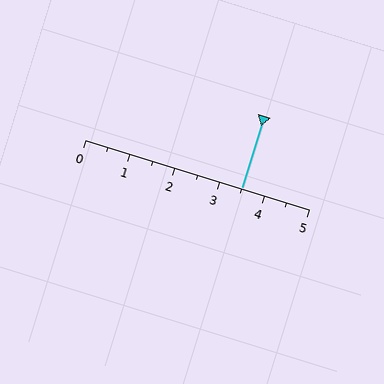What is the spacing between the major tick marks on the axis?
The major ticks are spaced 1 apart.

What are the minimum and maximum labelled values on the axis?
The axis runs from 0 to 5.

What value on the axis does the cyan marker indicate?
The marker indicates approximately 3.5.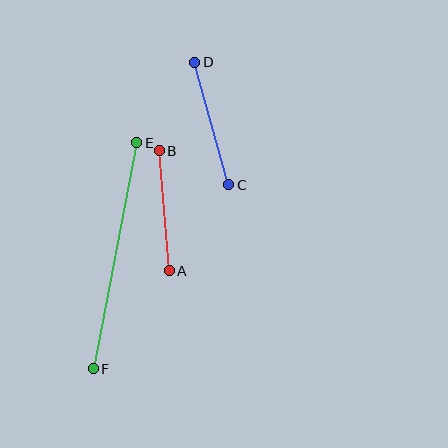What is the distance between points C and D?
The distance is approximately 127 pixels.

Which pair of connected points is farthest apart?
Points E and F are farthest apart.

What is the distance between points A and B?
The distance is approximately 120 pixels.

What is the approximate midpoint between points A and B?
The midpoint is at approximately (164, 211) pixels.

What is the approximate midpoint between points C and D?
The midpoint is at approximately (212, 123) pixels.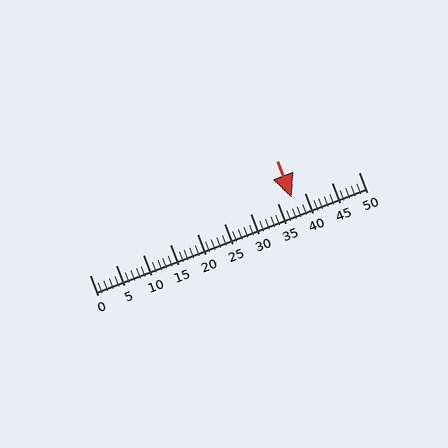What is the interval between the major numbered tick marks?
The major tick marks are spaced 5 units apart.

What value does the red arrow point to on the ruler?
The red arrow points to approximately 38.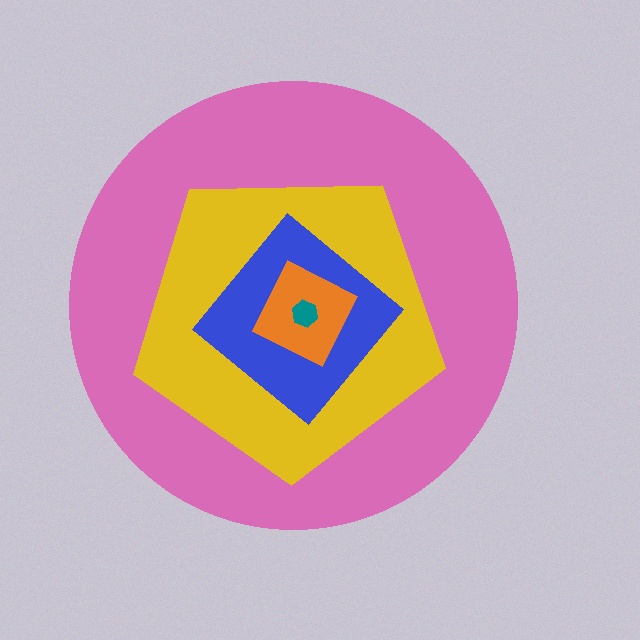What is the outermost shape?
The pink circle.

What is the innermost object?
The teal hexagon.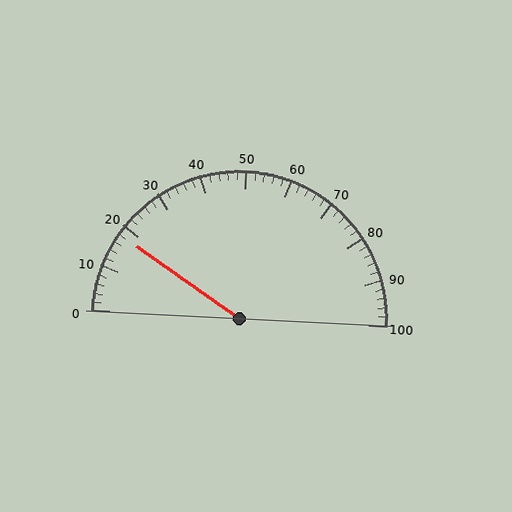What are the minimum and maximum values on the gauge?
The gauge ranges from 0 to 100.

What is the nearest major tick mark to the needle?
The nearest major tick mark is 20.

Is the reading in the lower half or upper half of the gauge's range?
The reading is in the lower half of the range (0 to 100).